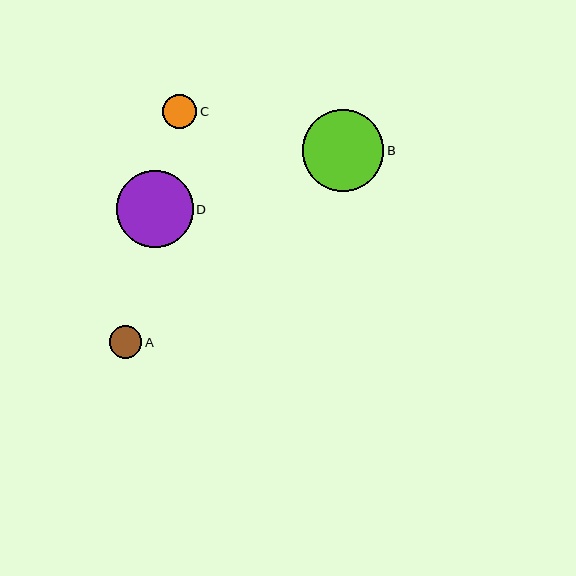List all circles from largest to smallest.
From largest to smallest: B, D, C, A.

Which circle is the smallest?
Circle A is the smallest with a size of approximately 33 pixels.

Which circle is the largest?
Circle B is the largest with a size of approximately 82 pixels.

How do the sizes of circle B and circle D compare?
Circle B and circle D are approximately the same size.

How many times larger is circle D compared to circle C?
Circle D is approximately 2.3 times the size of circle C.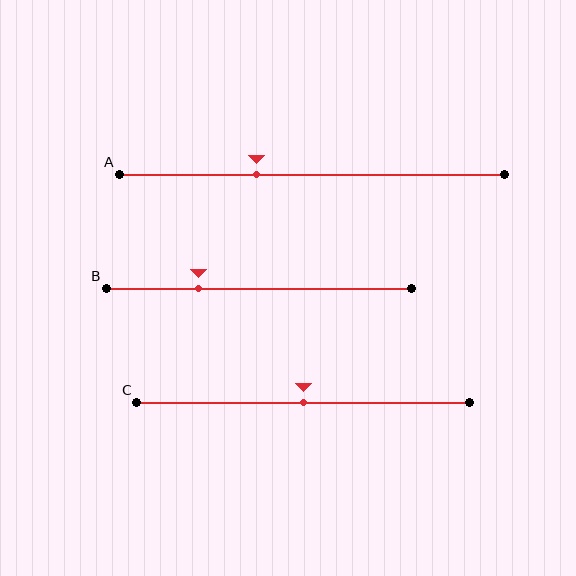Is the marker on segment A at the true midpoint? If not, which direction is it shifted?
No, the marker on segment A is shifted to the left by about 14% of the segment length.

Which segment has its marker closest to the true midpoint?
Segment C has its marker closest to the true midpoint.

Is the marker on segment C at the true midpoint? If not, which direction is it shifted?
Yes, the marker on segment C is at the true midpoint.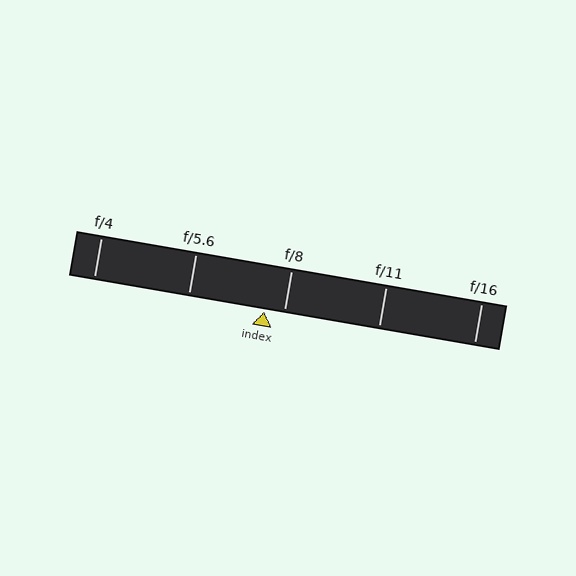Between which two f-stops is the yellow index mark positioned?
The index mark is between f/5.6 and f/8.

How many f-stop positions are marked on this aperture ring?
There are 5 f-stop positions marked.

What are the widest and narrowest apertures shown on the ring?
The widest aperture shown is f/4 and the narrowest is f/16.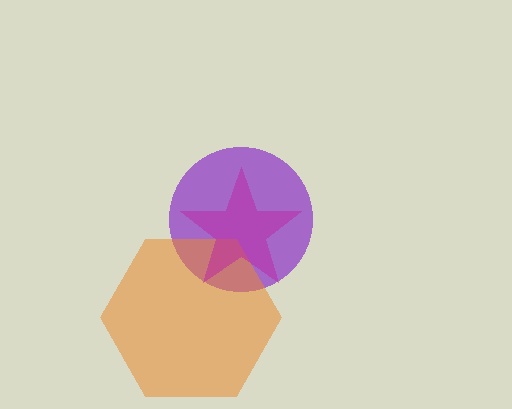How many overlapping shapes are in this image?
There are 3 overlapping shapes in the image.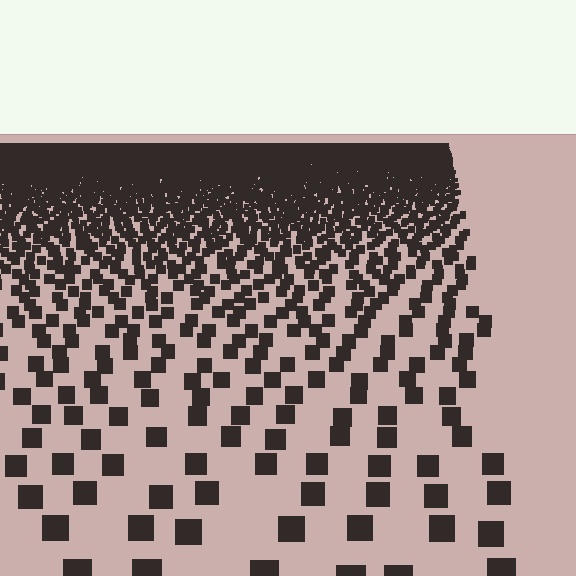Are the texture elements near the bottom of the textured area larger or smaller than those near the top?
Larger. Near the bottom, elements are closer to the viewer and appear at a bigger on-screen size.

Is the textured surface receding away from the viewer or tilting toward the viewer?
The surface is receding away from the viewer. Texture elements get smaller and denser toward the top.